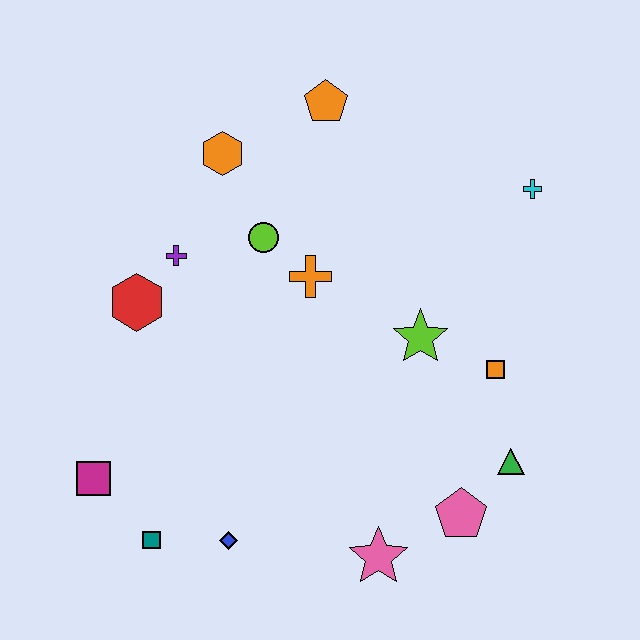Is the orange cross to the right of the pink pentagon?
No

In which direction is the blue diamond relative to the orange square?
The blue diamond is to the left of the orange square.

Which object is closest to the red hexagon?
The purple cross is closest to the red hexagon.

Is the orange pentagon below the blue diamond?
No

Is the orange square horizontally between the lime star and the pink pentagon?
No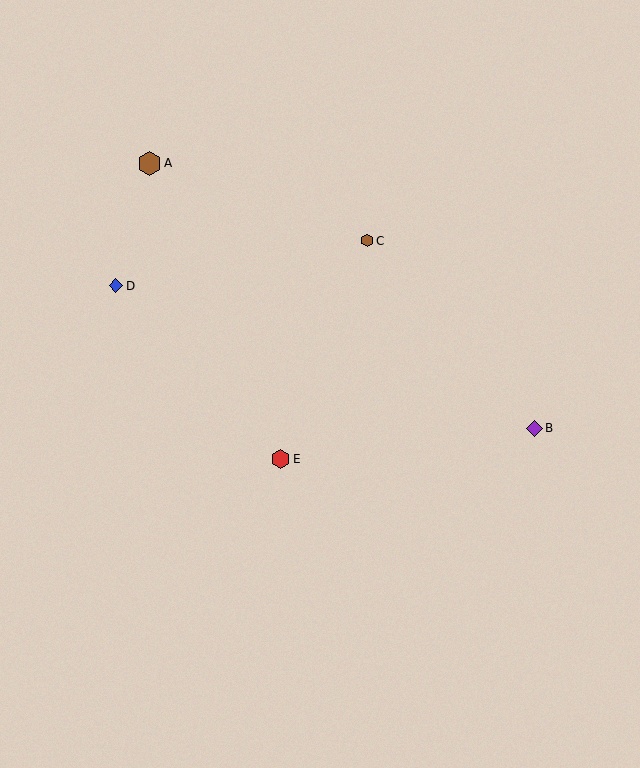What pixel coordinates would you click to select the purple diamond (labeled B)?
Click at (534, 428) to select the purple diamond B.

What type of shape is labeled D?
Shape D is a blue diamond.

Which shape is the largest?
The brown hexagon (labeled A) is the largest.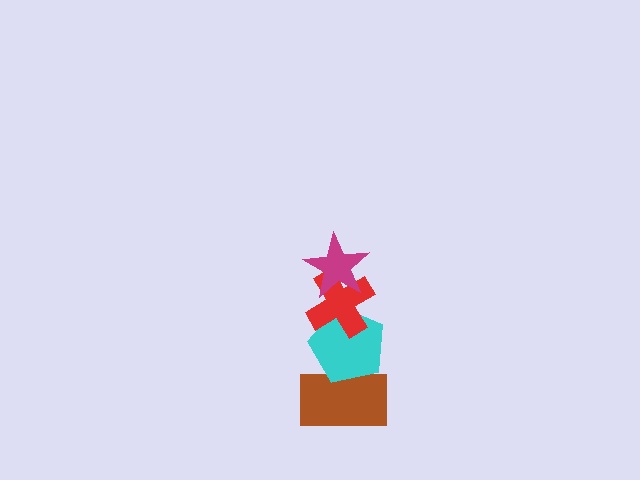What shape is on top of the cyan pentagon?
The red cross is on top of the cyan pentagon.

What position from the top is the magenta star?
The magenta star is 1st from the top.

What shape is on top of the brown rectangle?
The cyan pentagon is on top of the brown rectangle.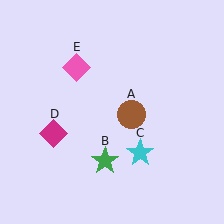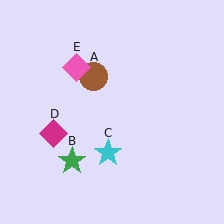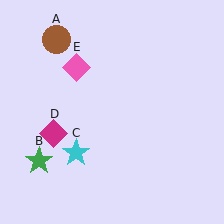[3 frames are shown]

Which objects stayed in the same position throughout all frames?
Magenta diamond (object D) and pink diamond (object E) remained stationary.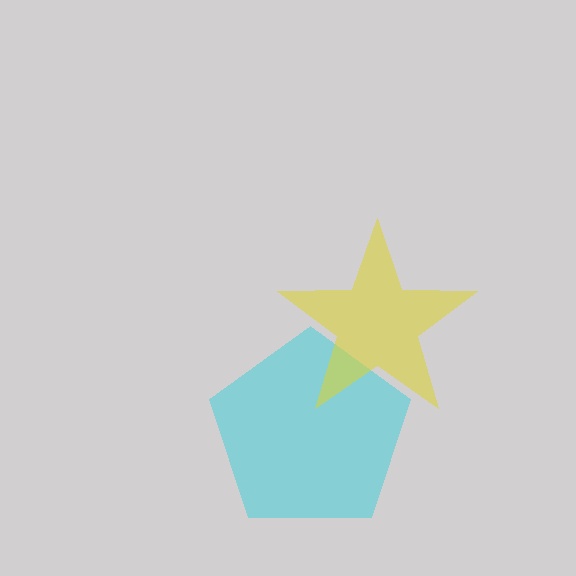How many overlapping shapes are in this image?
There are 2 overlapping shapes in the image.